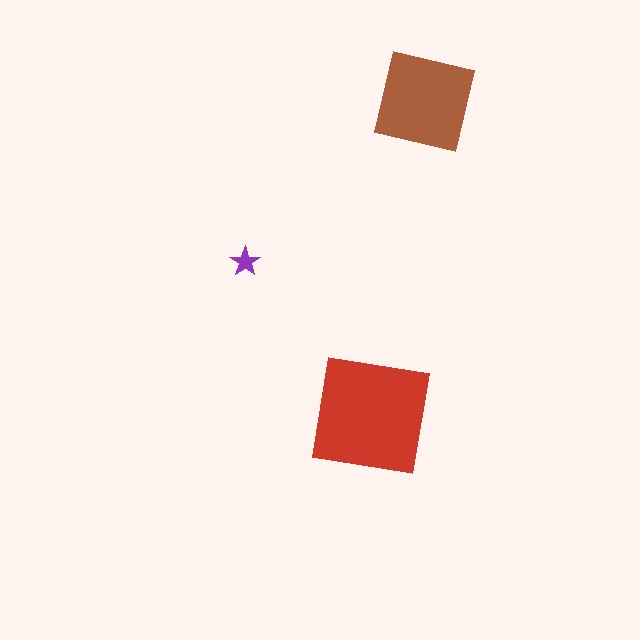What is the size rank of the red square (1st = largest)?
1st.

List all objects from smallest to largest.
The purple star, the brown square, the red square.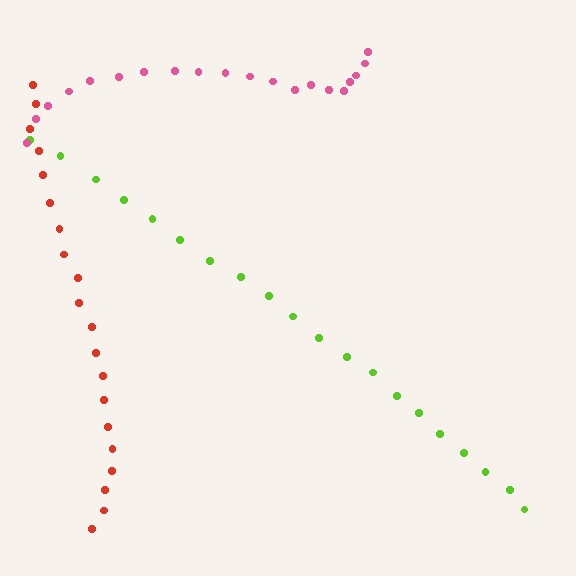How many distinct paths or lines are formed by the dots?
There are 3 distinct paths.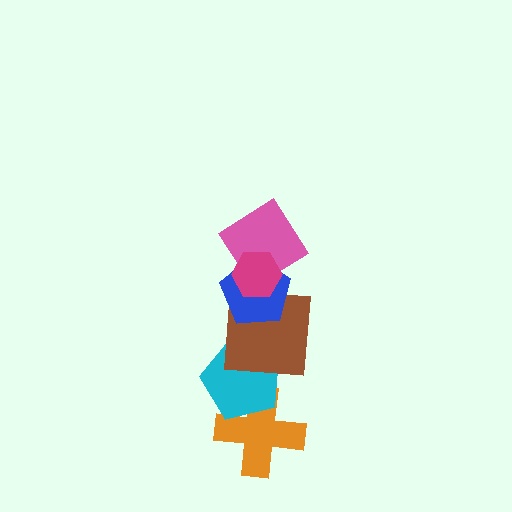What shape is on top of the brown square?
The blue pentagon is on top of the brown square.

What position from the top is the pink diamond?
The pink diamond is 2nd from the top.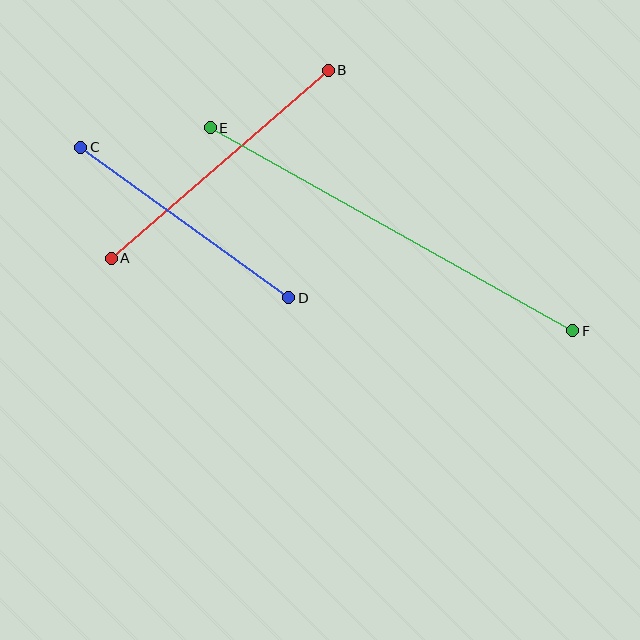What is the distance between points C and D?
The distance is approximately 257 pixels.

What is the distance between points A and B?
The distance is approximately 287 pixels.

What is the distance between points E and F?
The distance is approximately 415 pixels.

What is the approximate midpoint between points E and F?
The midpoint is at approximately (391, 229) pixels.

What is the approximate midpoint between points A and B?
The midpoint is at approximately (220, 164) pixels.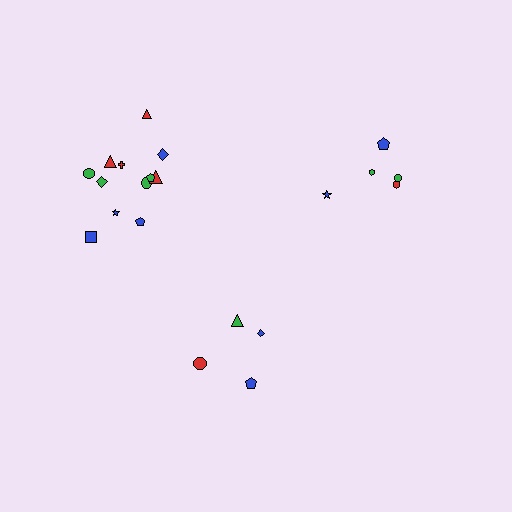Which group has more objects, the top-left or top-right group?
The top-left group.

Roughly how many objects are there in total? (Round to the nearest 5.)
Roughly 20 objects in total.